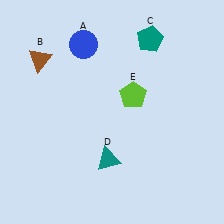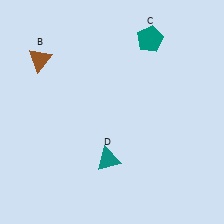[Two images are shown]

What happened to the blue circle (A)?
The blue circle (A) was removed in Image 2. It was in the top-left area of Image 1.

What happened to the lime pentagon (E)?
The lime pentagon (E) was removed in Image 2. It was in the top-right area of Image 1.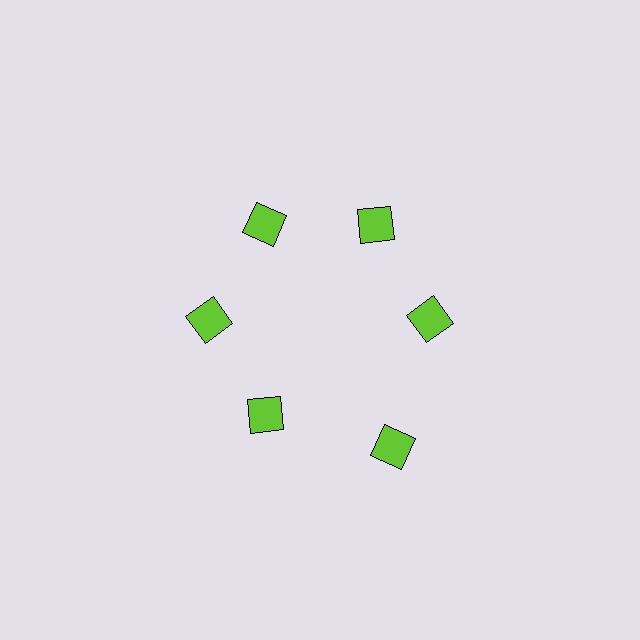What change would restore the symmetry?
The symmetry would be restored by moving it inward, back onto the ring so that all 6 squares sit at equal angles and equal distance from the center.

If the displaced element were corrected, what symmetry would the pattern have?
It would have 6-fold rotational symmetry — the pattern would map onto itself every 60 degrees.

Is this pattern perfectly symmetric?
No. The 6 lime squares are arranged in a ring, but one element near the 5 o'clock position is pushed outward from the center, breaking the 6-fold rotational symmetry.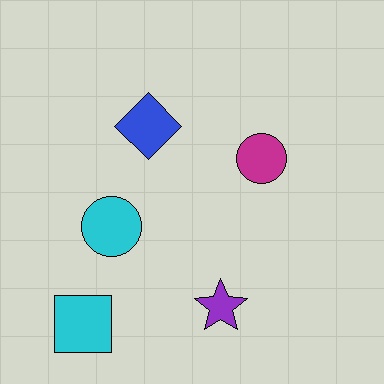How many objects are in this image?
There are 5 objects.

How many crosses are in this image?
There are no crosses.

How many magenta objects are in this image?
There is 1 magenta object.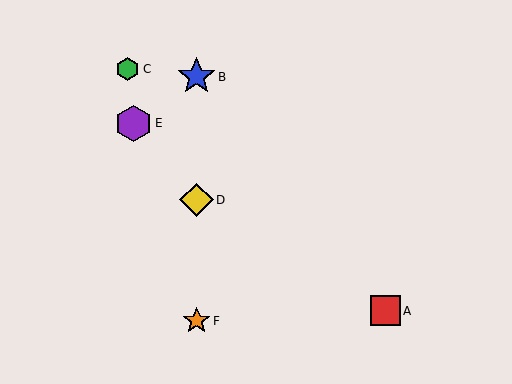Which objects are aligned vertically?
Objects B, D, F are aligned vertically.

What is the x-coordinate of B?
Object B is at x≈197.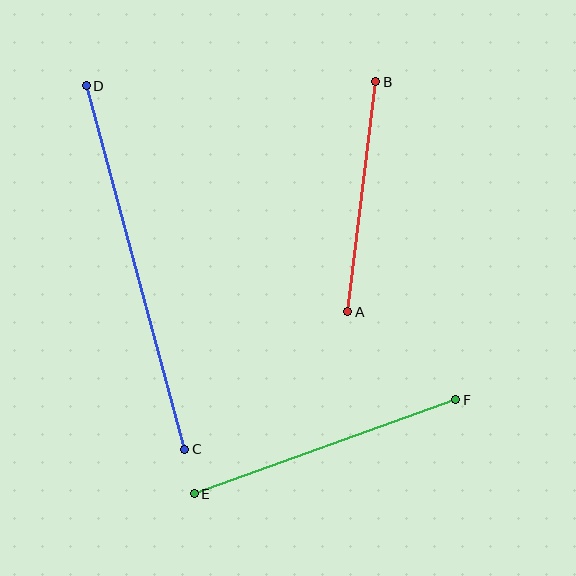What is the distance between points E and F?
The distance is approximately 278 pixels.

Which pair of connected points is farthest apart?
Points C and D are farthest apart.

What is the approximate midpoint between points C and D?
The midpoint is at approximately (136, 267) pixels.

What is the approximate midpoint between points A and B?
The midpoint is at approximately (362, 197) pixels.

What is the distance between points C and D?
The distance is approximately 376 pixels.